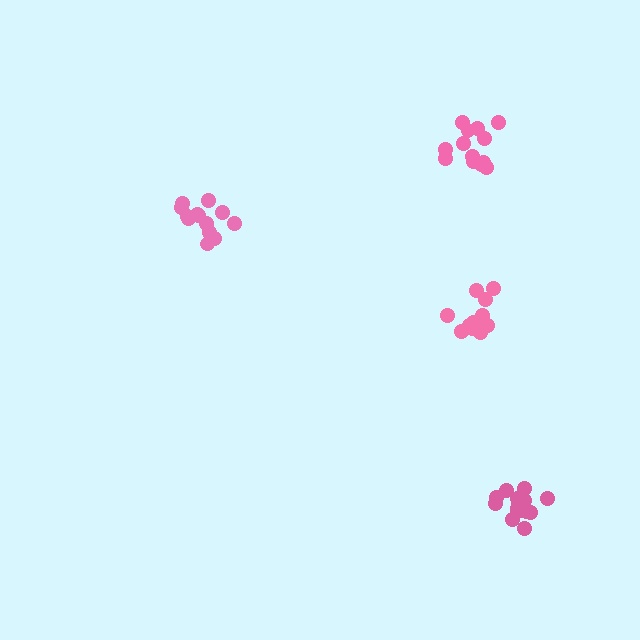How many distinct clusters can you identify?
There are 4 distinct clusters.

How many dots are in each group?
Group 1: 16 dots, Group 2: 12 dots, Group 3: 13 dots, Group 4: 15 dots (56 total).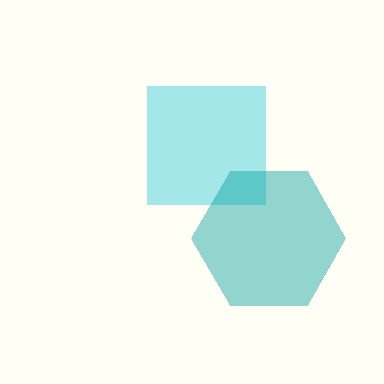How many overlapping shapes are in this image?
There are 2 overlapping shapes in the image.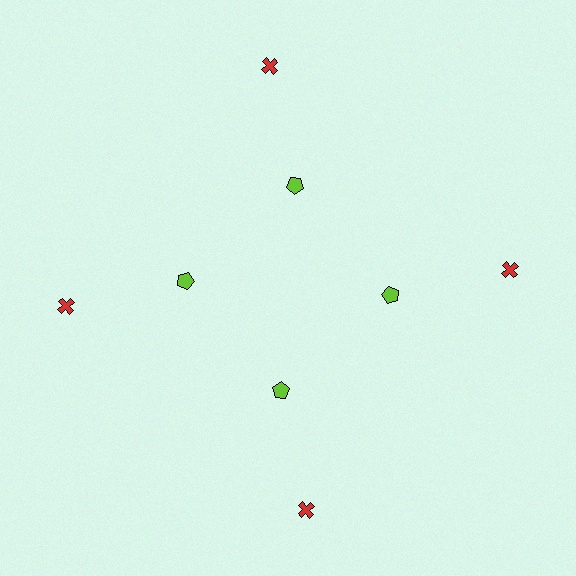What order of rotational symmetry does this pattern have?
This pattern has 4-fold rotational symmetry.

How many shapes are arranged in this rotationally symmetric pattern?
There are 8 shapes, arranged in 4 groups of 2.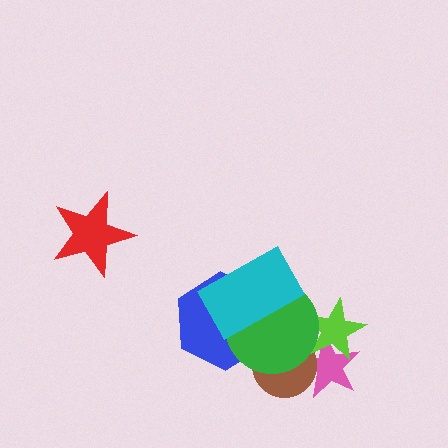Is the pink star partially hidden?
Yes, it is partially covered by another shape.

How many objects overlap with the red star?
0 objects overlap with the red star.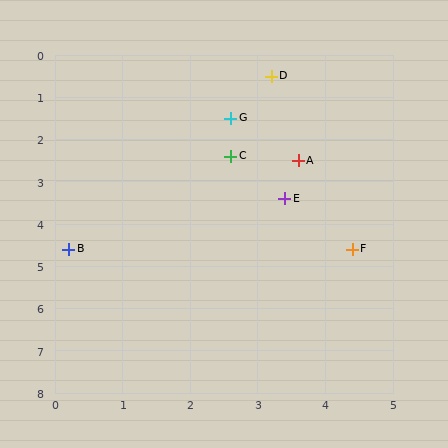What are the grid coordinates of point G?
Point G is at approximately (2.6, 1.5).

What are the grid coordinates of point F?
Point F is at approximately (4.4, 4.6).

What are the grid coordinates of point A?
Point A is at approximately (3.6, 2.5).